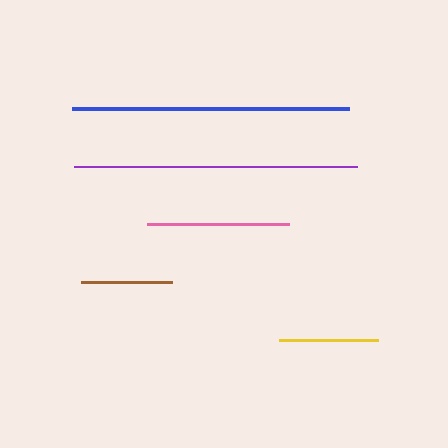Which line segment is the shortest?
The brown line is the shortest at approximately 91 pixels.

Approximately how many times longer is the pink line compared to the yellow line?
The pink line is approximately 1.4 times the length of the yellow line.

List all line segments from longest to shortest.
From longest to shortest: purple, blue, pink, yellow, brown.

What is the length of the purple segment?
The purple segment is approximately 283 pixels long.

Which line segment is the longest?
The purple line is the longest at approximately 283 pixels.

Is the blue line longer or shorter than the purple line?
The purple line is longer than the blue line.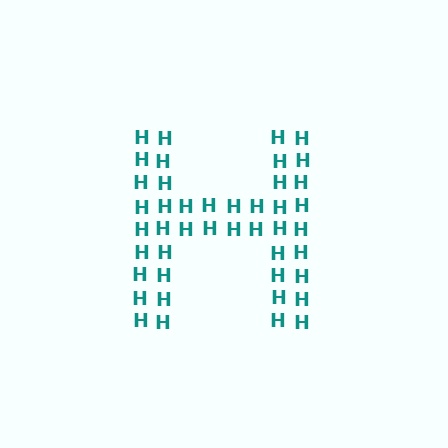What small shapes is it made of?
It is made of small letter H's.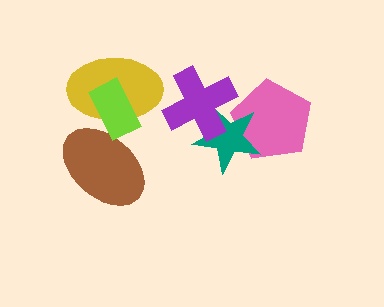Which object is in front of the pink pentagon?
The teal star is in front of the pink pentagon.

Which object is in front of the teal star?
The purple cross is in front of the teal star.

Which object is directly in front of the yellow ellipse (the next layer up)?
The brown ellipse is directly in front of the yellow ellipse.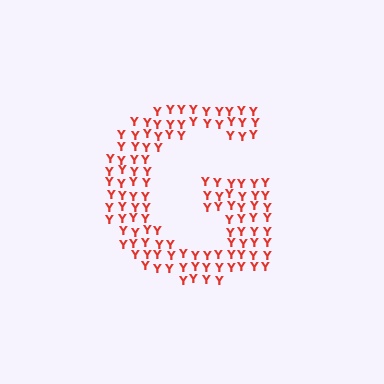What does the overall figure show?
The overall figure shows the letter G.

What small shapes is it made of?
It is made of small letter Y's.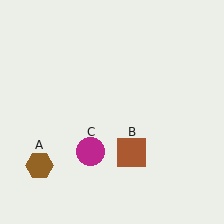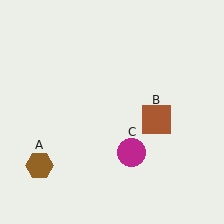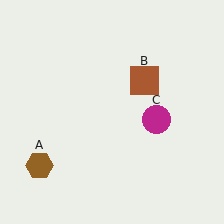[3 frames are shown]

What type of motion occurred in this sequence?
The brown square (object B), magenta circle (object C) rotated counterclockwise around the center of the scene.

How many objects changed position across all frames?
2 objects changed position: brown square (object B), magenta circle (object C).